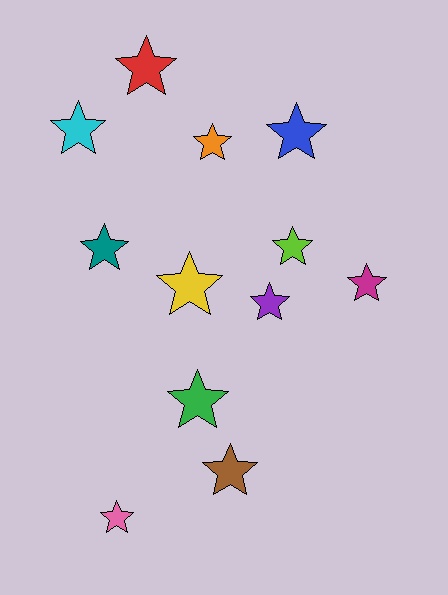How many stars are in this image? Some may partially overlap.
There are 12 stars.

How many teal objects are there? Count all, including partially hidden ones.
There is 1 teal object.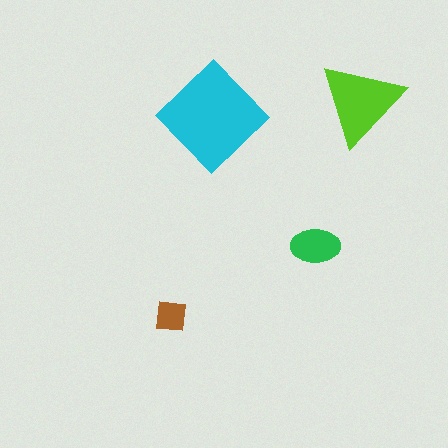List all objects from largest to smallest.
The cyan diamond, the lime triangle, the green ellipse, the brown square.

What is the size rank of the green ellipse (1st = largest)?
3rd.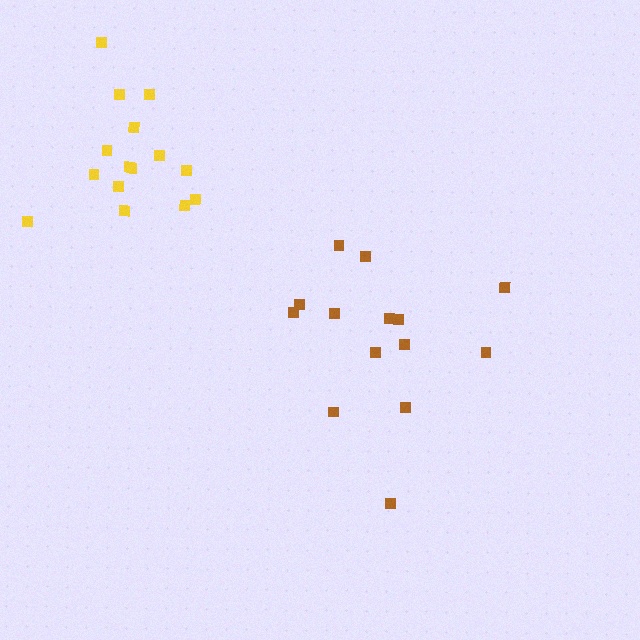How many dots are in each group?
Group 1: 14 dots, Group 2: 15 dots (29 total).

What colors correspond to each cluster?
The clusters are colored: brown, yellow.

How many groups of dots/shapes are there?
There are 2 groups.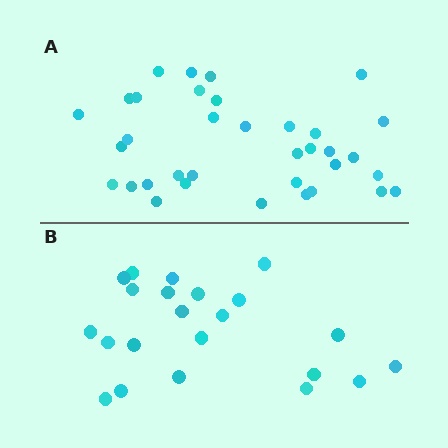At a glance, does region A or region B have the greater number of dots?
Region A (the top region) has more dots.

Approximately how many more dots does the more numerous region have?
Region A has approximately 15 more dots than region B.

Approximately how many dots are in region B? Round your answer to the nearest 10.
About 20 dots. (The exact count is 22, which rounds to 20.)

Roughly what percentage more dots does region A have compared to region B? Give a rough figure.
About 60% more.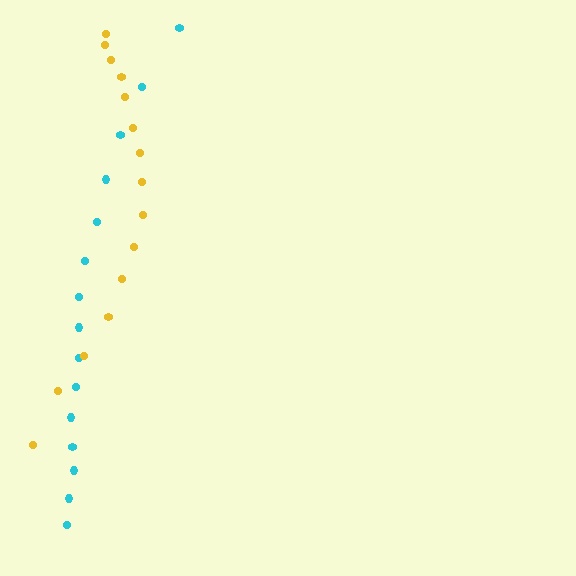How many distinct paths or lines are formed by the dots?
There are 2 distinct paths.